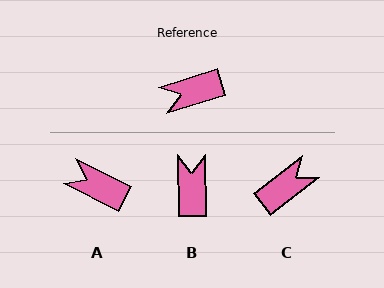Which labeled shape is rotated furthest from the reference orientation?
C, about 159 degrees away.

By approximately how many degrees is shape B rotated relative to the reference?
Approximately 106 degrees clockwise.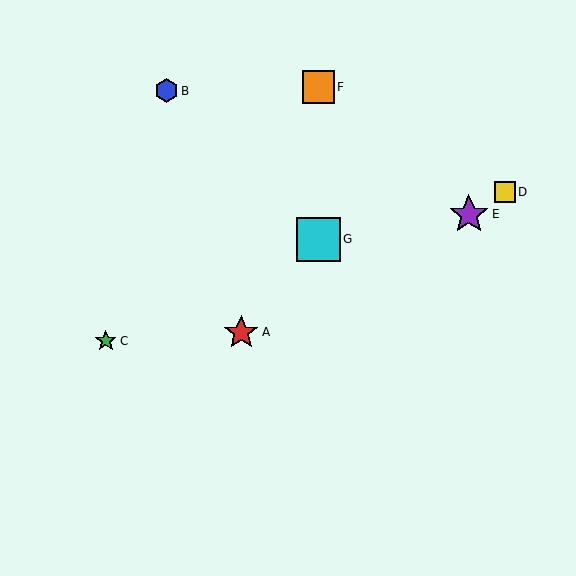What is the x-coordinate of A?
Object A is at x≈241.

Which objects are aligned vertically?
Objects F, G are aligned vertically.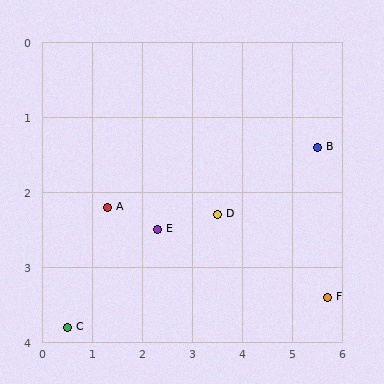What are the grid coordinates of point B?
Point B is at approximately (5.5, 1.4).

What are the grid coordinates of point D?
Point D is at approximately (3.5, 2.3).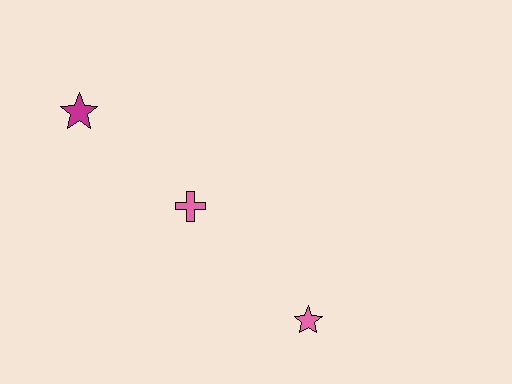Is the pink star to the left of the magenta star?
No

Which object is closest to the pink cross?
The magenta star is closest to the pink cross.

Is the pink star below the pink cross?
Yes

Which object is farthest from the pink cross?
The pink star is farthest from the pink cross.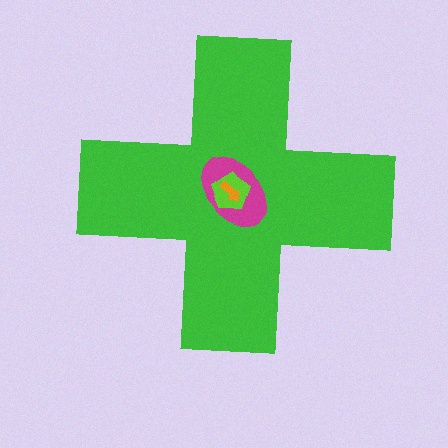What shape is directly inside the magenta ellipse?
The lime pentagon.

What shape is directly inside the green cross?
The magenta ellipse.